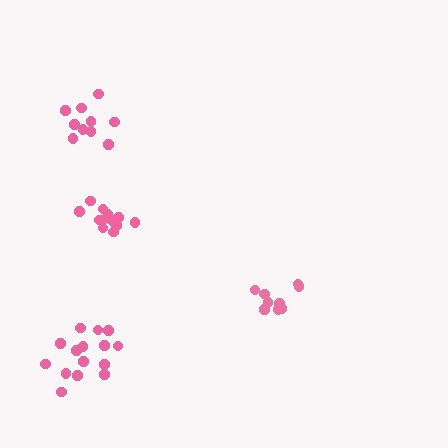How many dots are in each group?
Group 1: 10 dots, Group 2: 9 dots, Group 3: 15 dots, Group 4: 12 dots (46 total).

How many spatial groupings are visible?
There are 4 spatial groupings.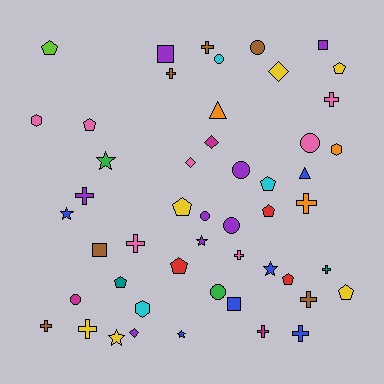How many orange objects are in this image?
There are 3 orange objects.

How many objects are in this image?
There are 50 objects.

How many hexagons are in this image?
There are 3 hexagons.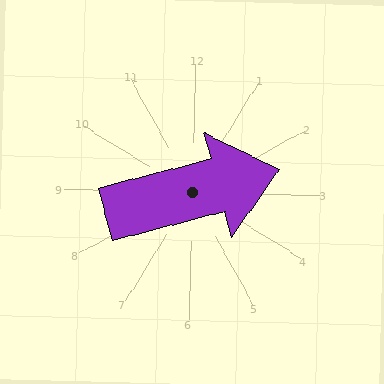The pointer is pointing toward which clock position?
Roughly 2 o'clock.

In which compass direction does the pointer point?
East.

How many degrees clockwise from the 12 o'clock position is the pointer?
Approximately 74 degrees.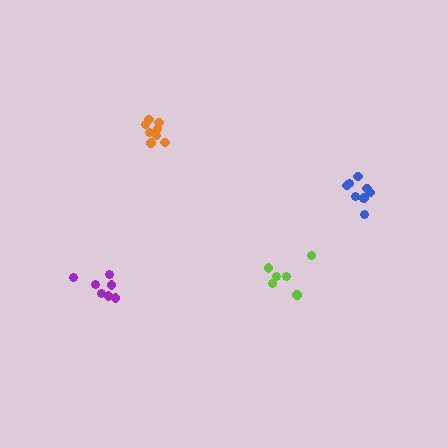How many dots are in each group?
Group 1: 6 dots, Group 2: 7 dots, Group 3: 9 dots, Group 4: 8 dots (30 total).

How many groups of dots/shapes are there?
There are 4 groups.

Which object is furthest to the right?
The blue cluster is rightmost.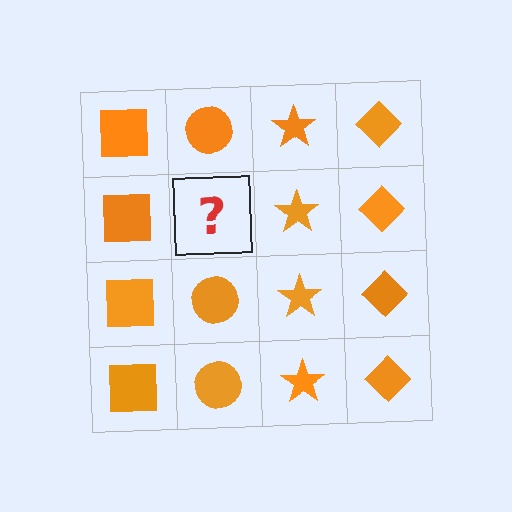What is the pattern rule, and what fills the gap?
The rule is that each column has a consistent shape. The gap should be filled with an orange circle.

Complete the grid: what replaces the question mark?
The question mark should be replaced with an orange circle.